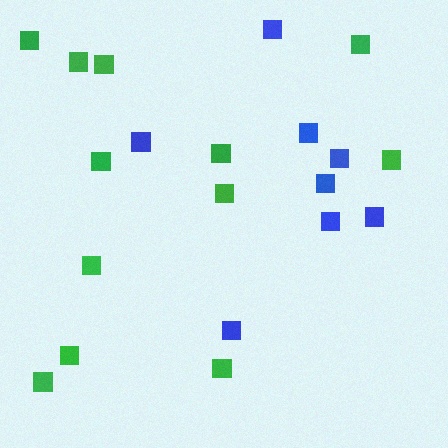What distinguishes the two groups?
There are 2 groups: one group of blue squares (8) and one group of green squares (12).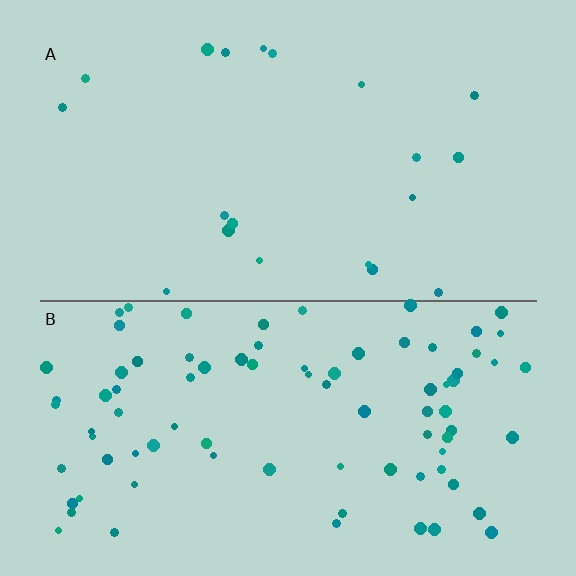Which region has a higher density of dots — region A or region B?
B (the bottom).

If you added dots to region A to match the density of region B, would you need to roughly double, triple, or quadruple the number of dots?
Approximately quadruple.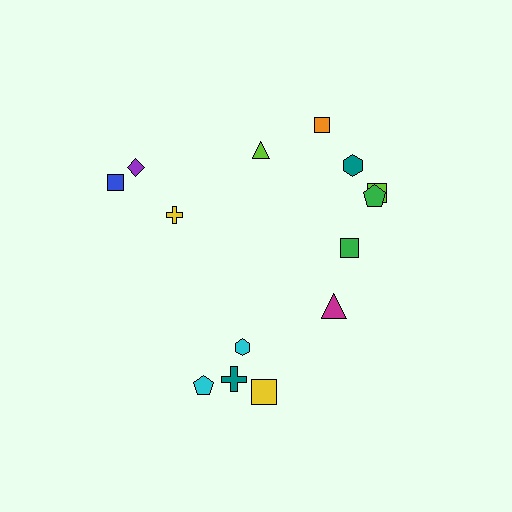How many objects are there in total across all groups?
There are 14 objects.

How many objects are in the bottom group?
There are 5 objects.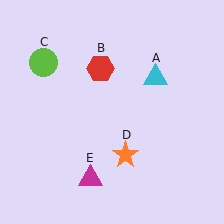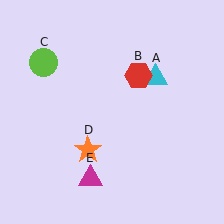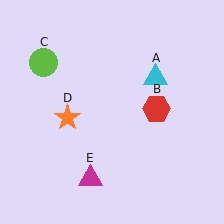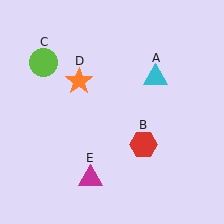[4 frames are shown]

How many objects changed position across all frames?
2 objects changed position: red hexagon (object B), orange star (object D).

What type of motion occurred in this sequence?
The red hexagon (object B), orange star (object D) rotated clockwise around the center of the scene.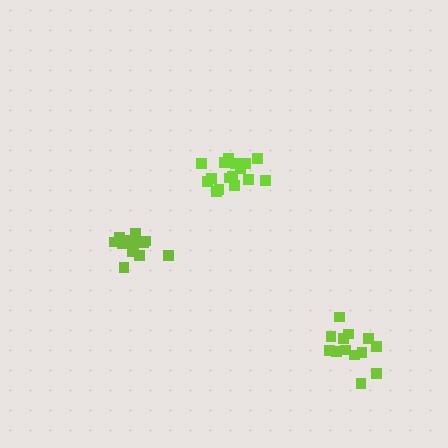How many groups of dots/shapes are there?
There are 3 groups.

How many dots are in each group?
Group 1: 13 dots, Group 2: 14 dots, Group 3: 17 dots (44 total).